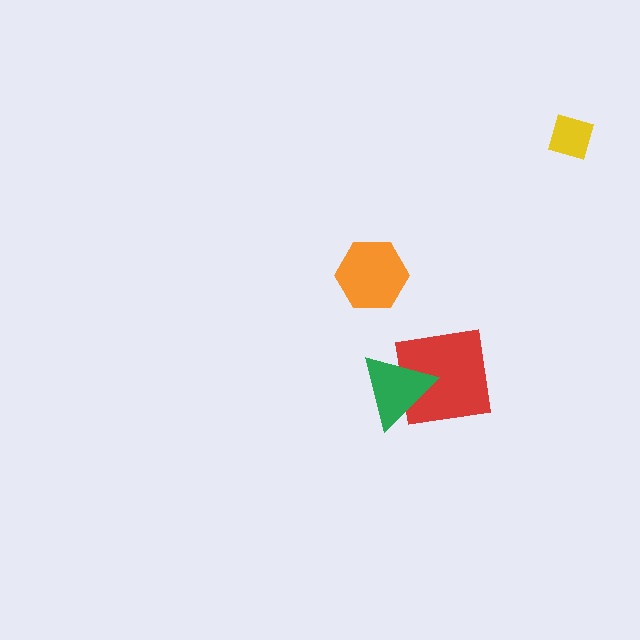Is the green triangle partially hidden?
No, no other shape covers it.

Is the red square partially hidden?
Yes, it is partially covered by another shape.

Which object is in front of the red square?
The green triangle is in front of the red square.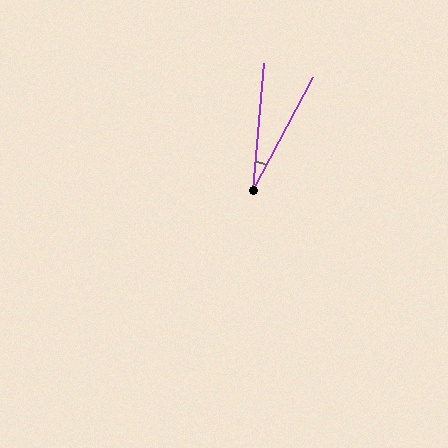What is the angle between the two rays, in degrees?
Approximately 23 degrees.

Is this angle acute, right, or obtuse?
It is acute.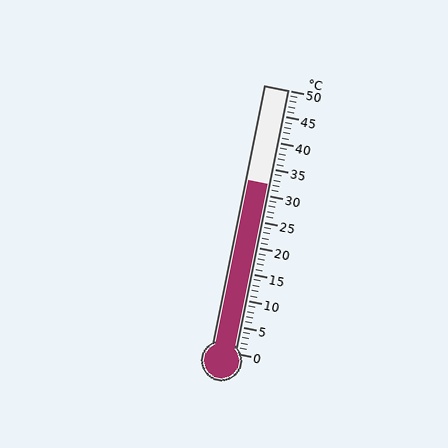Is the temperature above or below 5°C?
The temperature is above 5°C.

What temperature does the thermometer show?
The thermometer shows approximately 32°C.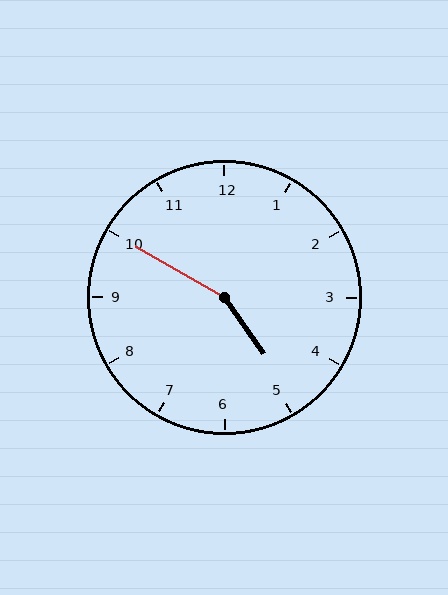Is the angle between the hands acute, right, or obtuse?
It is obtuse.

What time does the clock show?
4:50.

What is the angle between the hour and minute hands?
Approximately 155 degrees.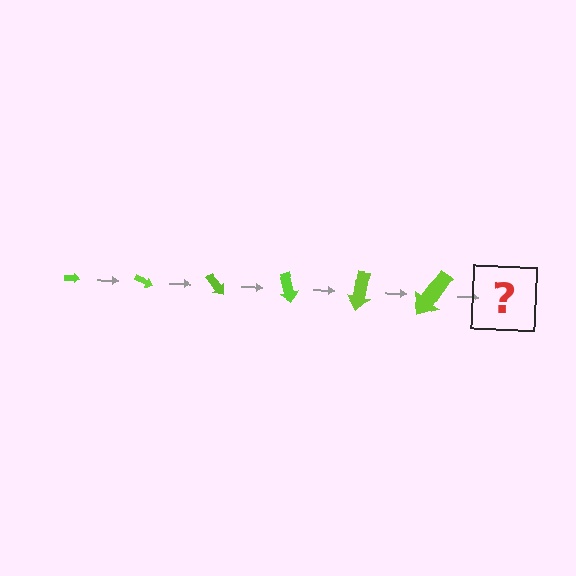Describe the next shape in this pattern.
It should be an arrow, larger than the previous one and rotated 150 degrees from the start.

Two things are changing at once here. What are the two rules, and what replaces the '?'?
The two rules are that the arrow grows larger each step and it rotates 25 degrees each step. The '?' should be an arrow, larger than the previous one and rotated 150 degrees from the start.